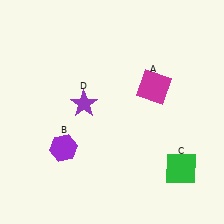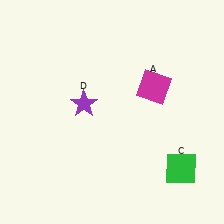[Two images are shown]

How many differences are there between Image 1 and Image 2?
There is 1 difference between the two images.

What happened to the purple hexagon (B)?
The purple hexagon (B) was removed in Image 2. It was in the bottom-left area of Image 1.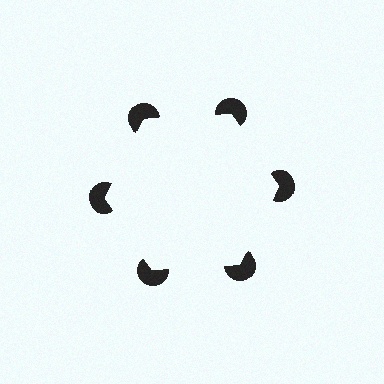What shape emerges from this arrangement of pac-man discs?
An illusory hexagon — its edges are inferred from the aligned wedge cuts in the pac-man discs, not physically drawn.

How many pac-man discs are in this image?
There are 6 — one at each vertex of the illusory hexagon.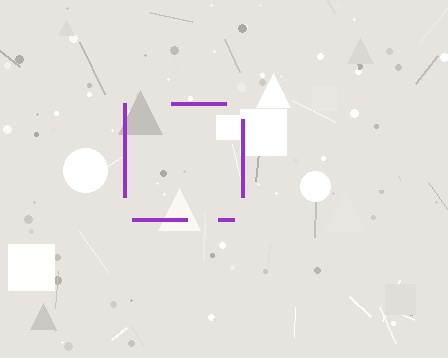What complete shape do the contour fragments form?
The contour fragments form a square.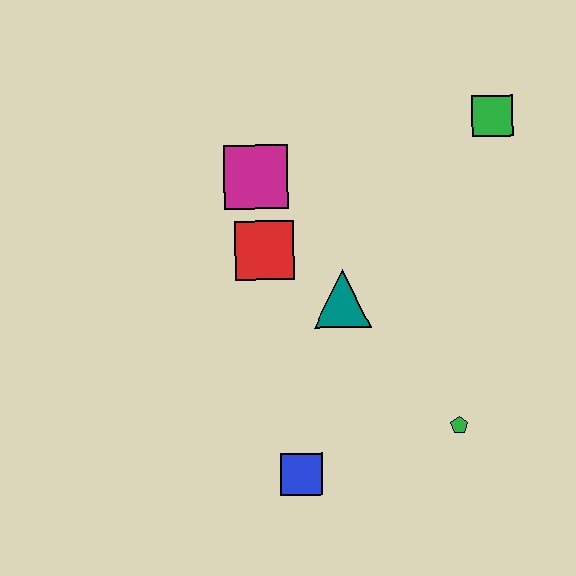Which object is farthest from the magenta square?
The green pentagon is farthest from the magenta square.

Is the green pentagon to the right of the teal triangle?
Yes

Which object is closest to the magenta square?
The red square is closest to the magenta square.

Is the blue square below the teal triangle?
Yes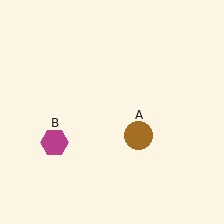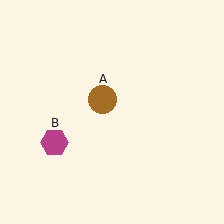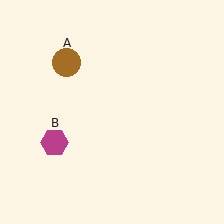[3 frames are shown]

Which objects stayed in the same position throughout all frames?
Magenta hexagon (object B) remained stationary.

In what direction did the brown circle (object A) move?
The brown circle (object A) moved up and to the left.